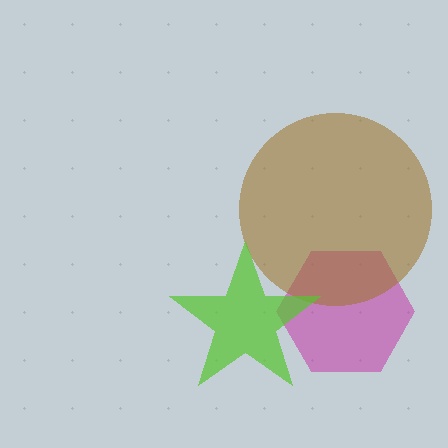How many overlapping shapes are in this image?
There are 3 overlapping shapes in the image.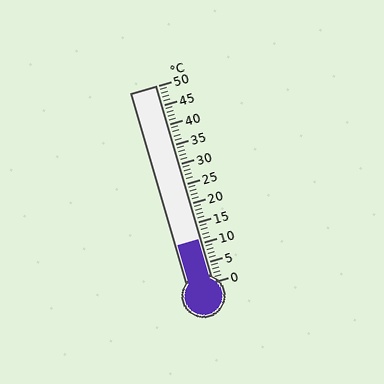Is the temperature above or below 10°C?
The temperature is above 10°C.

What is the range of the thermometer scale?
The thermometer scale ranges from 0°C to 50°C.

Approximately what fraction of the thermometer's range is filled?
The thermometer is filled to approximately 20% of its range.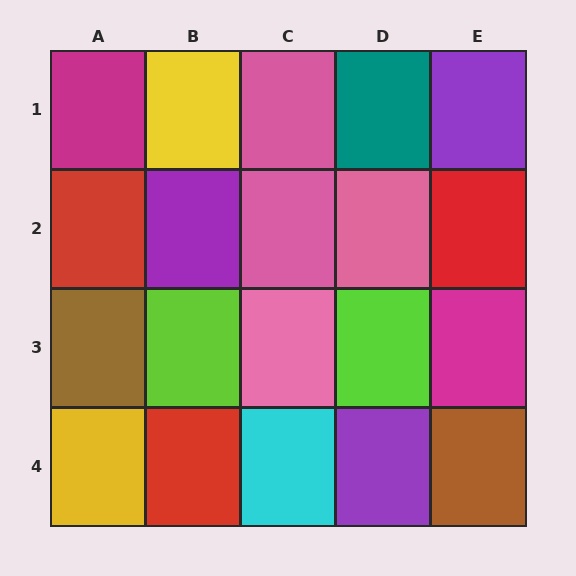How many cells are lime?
2 cells are lime.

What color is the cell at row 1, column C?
Pink.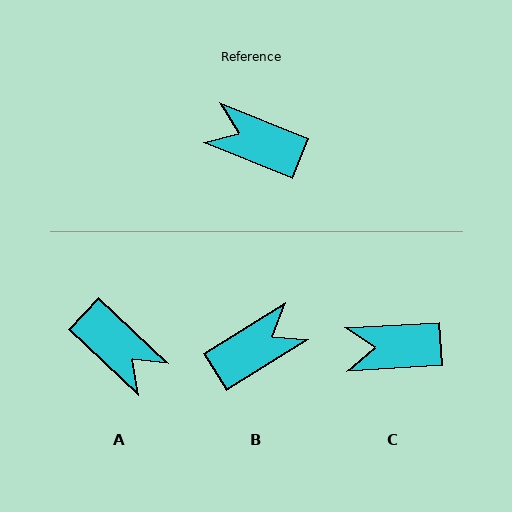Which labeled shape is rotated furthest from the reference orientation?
A, about 159 degrees away.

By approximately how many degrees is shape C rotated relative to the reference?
Approximately 26 degrees counter-clockwise.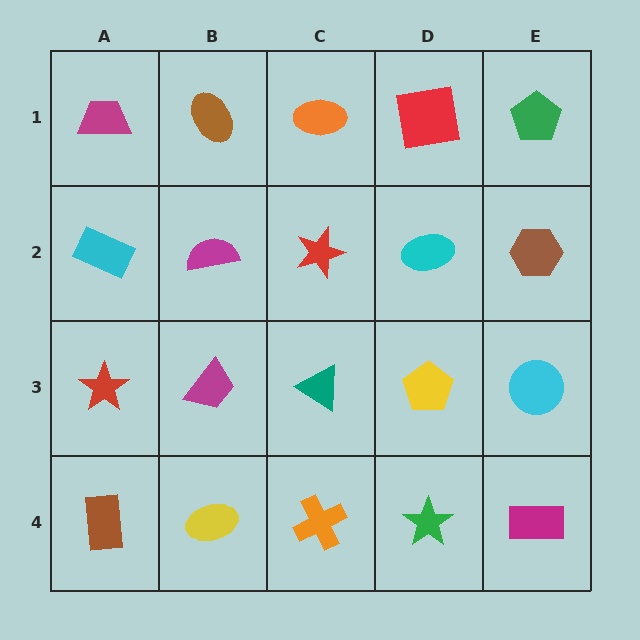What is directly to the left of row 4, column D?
An orange cross.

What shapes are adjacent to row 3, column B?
A magenta semicircle (row 2, column B), a yellow ellipse (row 4, column B), a red star (row 3, column A), a teal triangle (row 3, column C).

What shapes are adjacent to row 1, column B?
A magenta semicircle (row 2, column B), a magenta trapezoid (row 1, column A), an orange ellipse (row 1, column C).